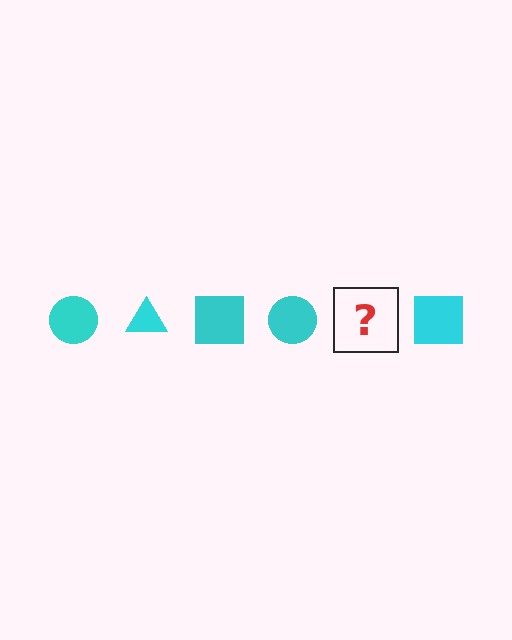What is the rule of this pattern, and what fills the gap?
The rule is that the pattern cycles through circle, triangle, square shapes in cyan. The gap should be filled with a cyan triangle.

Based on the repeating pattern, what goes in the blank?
The blank should be a cyan triangle.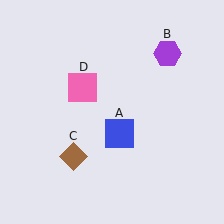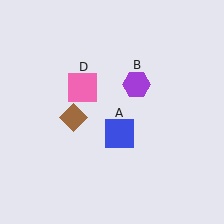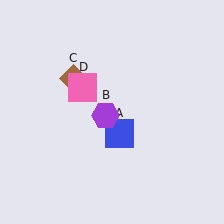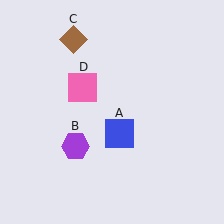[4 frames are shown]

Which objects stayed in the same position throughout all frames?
Blue square (object A) and pink square (object D) remained stationary.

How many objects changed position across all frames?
2 objects changed position: purple hexagon (object B), brown diamond (object C).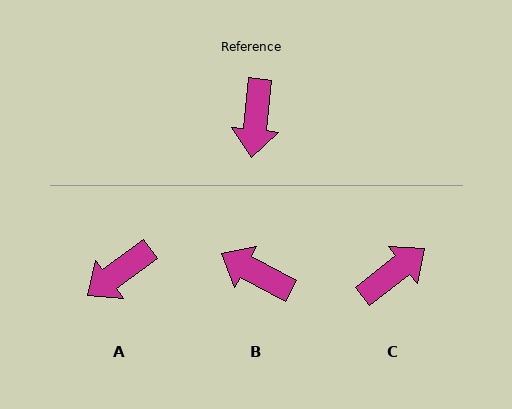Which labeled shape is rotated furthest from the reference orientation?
C, about 134 degrees away.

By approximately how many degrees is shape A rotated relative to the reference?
Approximately 48 degrees clockwise.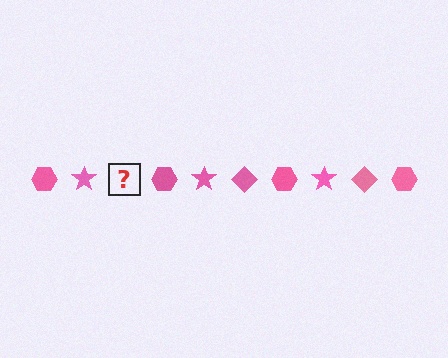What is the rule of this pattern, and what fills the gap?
The rule is that the pattern cycles through hexagon, star, diamond shapes in pink. The gap should be filled with a pink diamond.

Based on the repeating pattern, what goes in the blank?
The blank should be a pink diamond.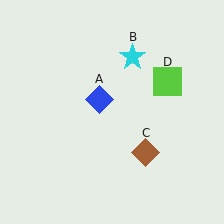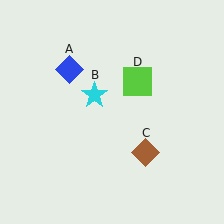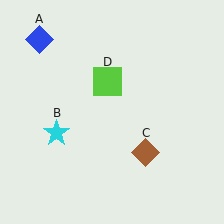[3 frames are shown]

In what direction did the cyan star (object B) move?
The cyan star (object B) moved down and to the left.